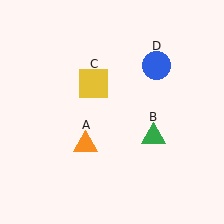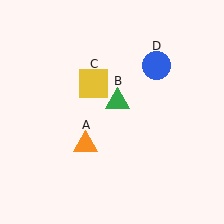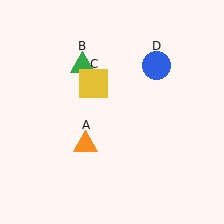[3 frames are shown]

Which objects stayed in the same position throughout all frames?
Orange triangle (object A) and yellow square (object C) and blue circle (object D) remained stationary.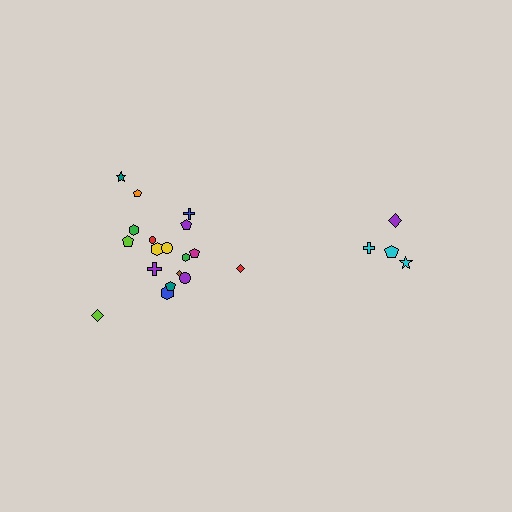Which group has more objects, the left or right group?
The left group.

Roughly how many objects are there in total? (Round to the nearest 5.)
Roughly 20 objects in total.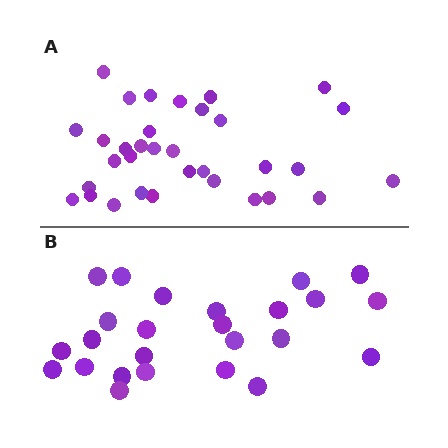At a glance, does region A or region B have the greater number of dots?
Region A (the top region) has more dots.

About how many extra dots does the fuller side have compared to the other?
Region A has roughly 8 or so more dots than region B.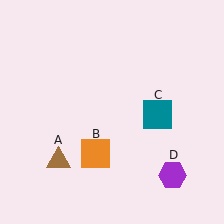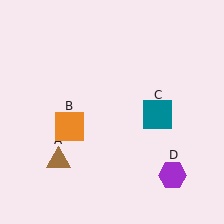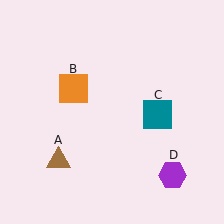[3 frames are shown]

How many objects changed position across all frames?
1 object changed position: orange square (object B).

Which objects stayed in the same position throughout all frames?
Brown triangle (object A) and teal square (object C) and purple hexagon (object D) remained stationary.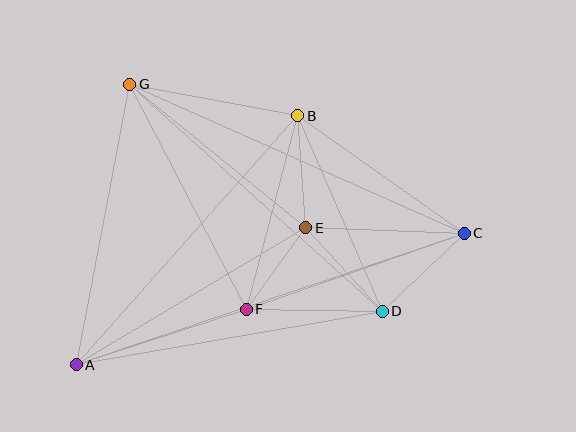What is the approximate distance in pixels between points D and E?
The distance between D and E is approximately 114 pixels.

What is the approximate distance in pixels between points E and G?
The distance between E and G is approximately 227 pixels.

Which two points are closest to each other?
Points E and F are closest to each other.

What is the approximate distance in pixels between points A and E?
The distance between A and E is approximately 267 pixels.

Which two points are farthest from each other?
Points A and C are farthest from each other.